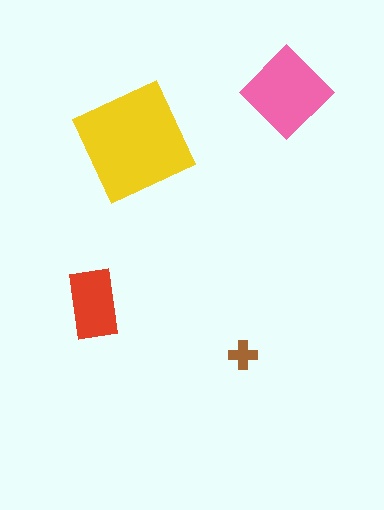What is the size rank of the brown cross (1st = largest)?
4th.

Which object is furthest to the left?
The red rectangle is leftmost.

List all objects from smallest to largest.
The brown cross, the red rectangle, the pink diamond, the yellow square.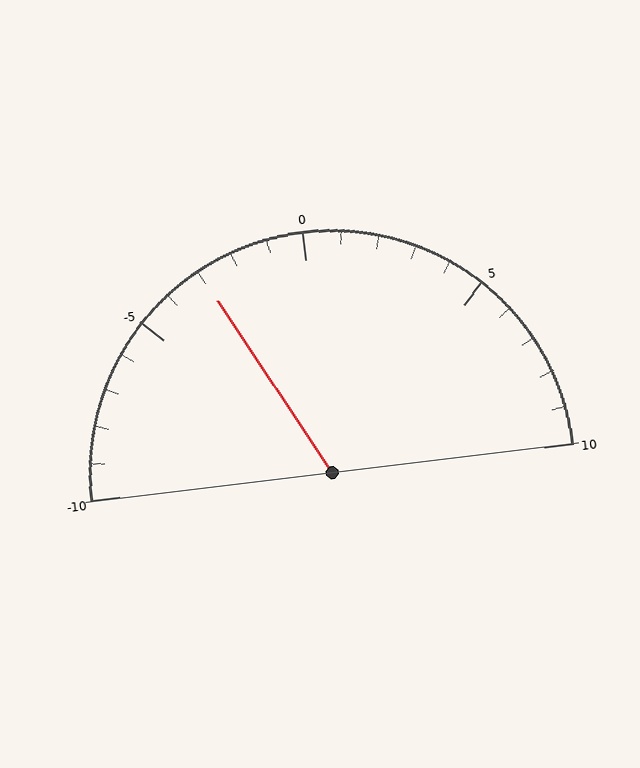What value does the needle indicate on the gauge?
The needle indicates approximately -3.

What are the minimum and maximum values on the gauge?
The gauge ranges from -10 to 10.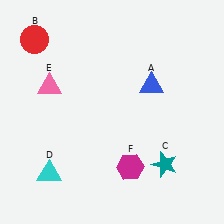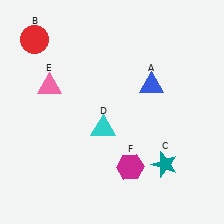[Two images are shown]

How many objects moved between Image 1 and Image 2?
1 object moved between the two images.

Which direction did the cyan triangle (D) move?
The cyan triangle (D) moved right.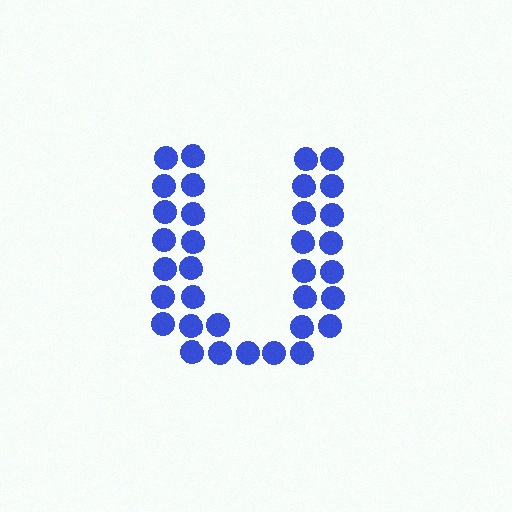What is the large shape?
The large shape is the letter U.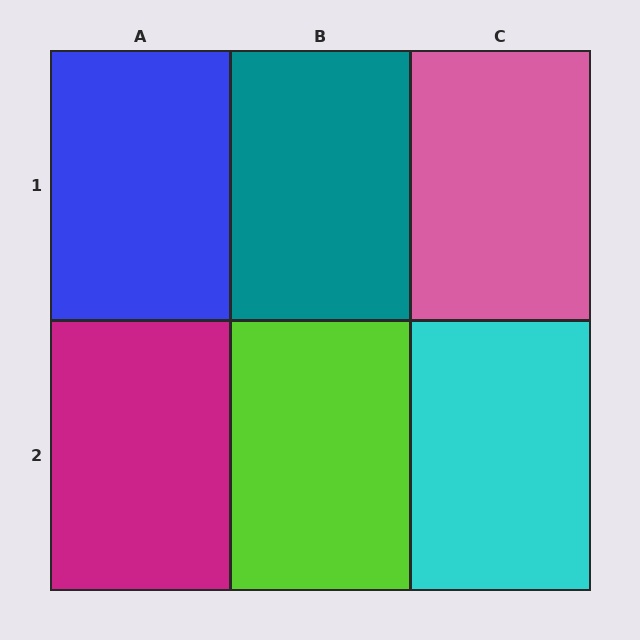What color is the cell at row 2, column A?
Magenta.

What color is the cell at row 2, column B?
Lime.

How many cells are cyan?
1 cell is cyan.